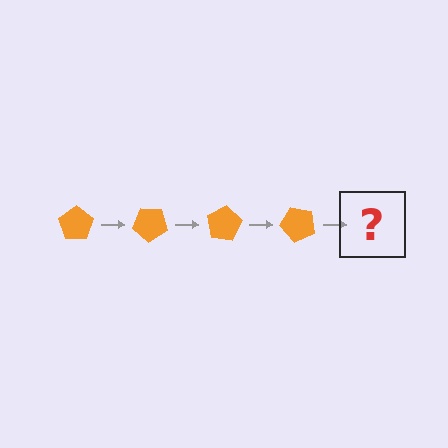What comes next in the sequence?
The next element should be an orange pentagon rotated 160 degrees.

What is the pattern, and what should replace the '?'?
The pattern is that the pentagon rotates 40 degrees each step. The '?' should be an orange pentagon rotated 160 degrees.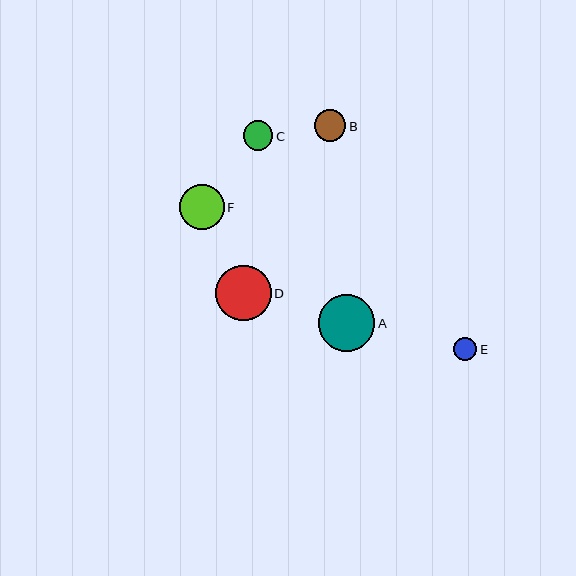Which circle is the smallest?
Circle E is the smallest with a size of approximately 24 pixels.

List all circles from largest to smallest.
From largest to smallest: A, D, F, B, C, E.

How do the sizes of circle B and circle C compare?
Circle B and circle C are approximately the same size.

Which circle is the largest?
Circle A is the largest with a size of approximately 56 pixels.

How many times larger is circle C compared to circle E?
Circle C is approximately 1.2 times the size of circle E.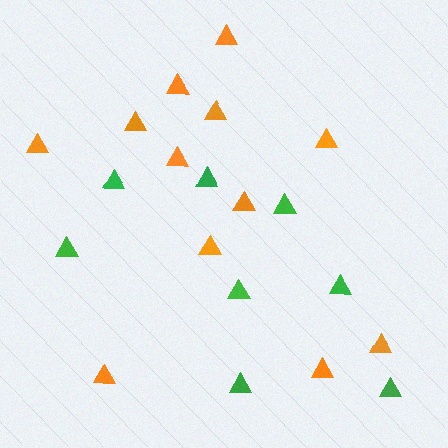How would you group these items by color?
There are 2 groups: one group of green triangles (8) and one group of orange triangles (12).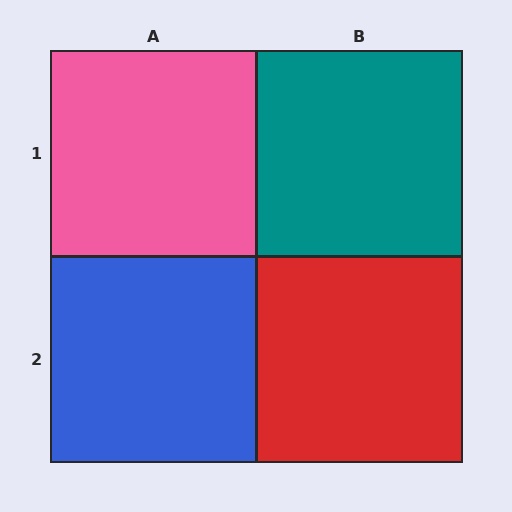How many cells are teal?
1 cell is teal.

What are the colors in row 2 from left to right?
Blue, red.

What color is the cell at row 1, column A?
Pink.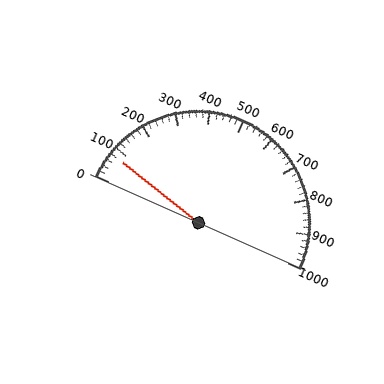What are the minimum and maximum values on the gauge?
The gauge ranges from 0 to 1000.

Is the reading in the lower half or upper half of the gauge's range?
The reading is in the lower half of the range (0 to 1000).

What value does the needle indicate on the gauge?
The needle indicates approximately 80.